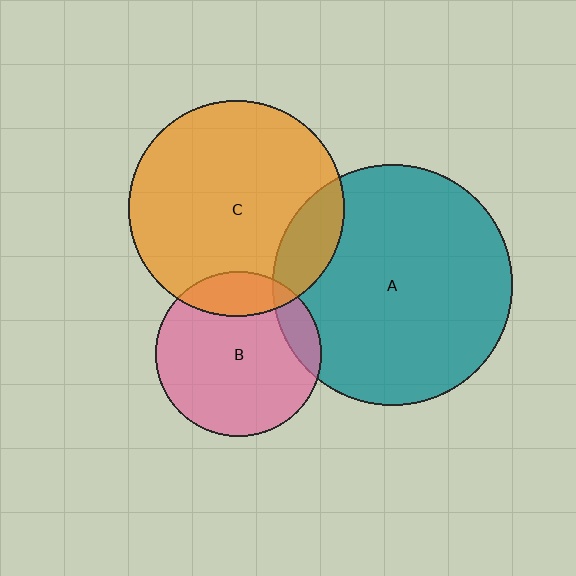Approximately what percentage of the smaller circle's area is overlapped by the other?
Approximately 10%.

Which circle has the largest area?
Circle A (teal).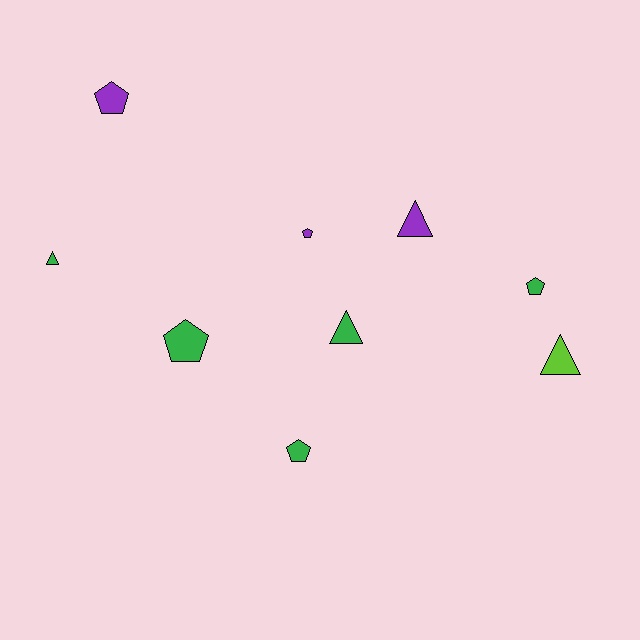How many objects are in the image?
There are 9 objects.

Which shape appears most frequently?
Pentagon, with 5 objects.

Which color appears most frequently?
Green, with 5 objects.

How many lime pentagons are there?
There are no lime pentagons.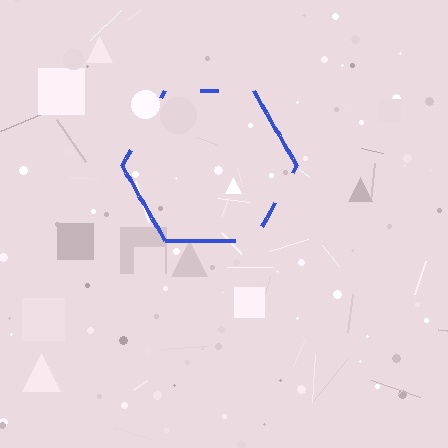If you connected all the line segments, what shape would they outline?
They would outline a hexagon.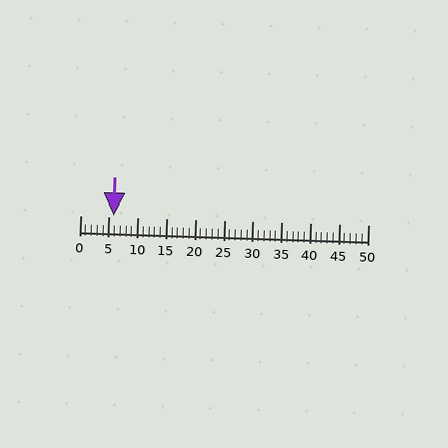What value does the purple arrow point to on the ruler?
The purple arrow points to approximately 6.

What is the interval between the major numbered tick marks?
The major tick marks are spaced 5 units apart.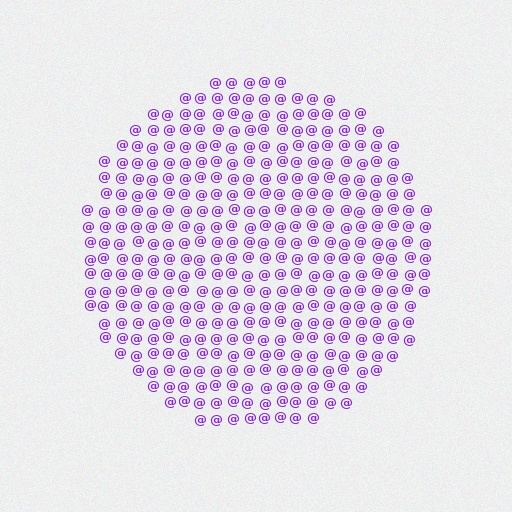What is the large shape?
The large shape is a circle.